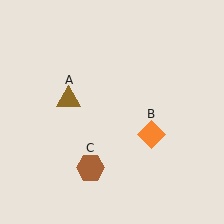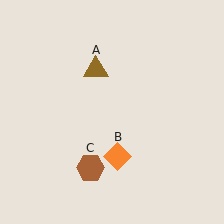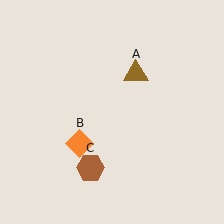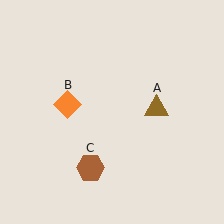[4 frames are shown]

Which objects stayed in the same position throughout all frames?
Brown hexagon (object C) remained stationary.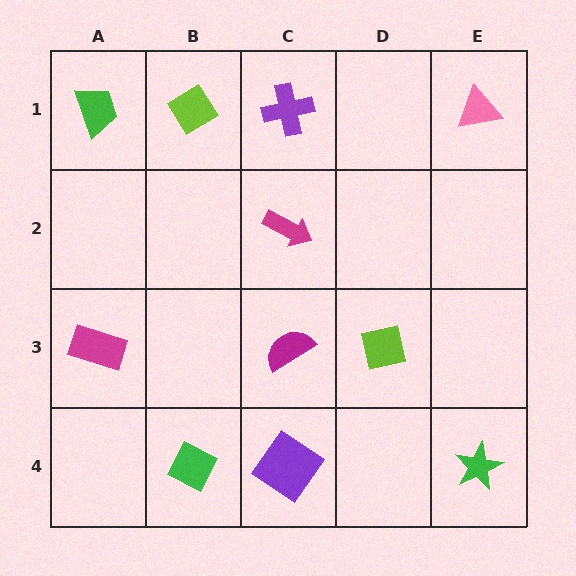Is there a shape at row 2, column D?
No, that cell is empty.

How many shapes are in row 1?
4 shapes.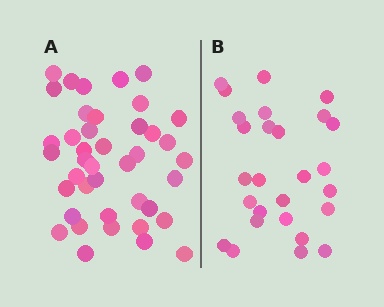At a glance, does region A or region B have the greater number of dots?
Region A (the left region) has more dots.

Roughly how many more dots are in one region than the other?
Region A has approximately 15 more dots than region B.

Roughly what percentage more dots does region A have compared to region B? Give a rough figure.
About 50% more.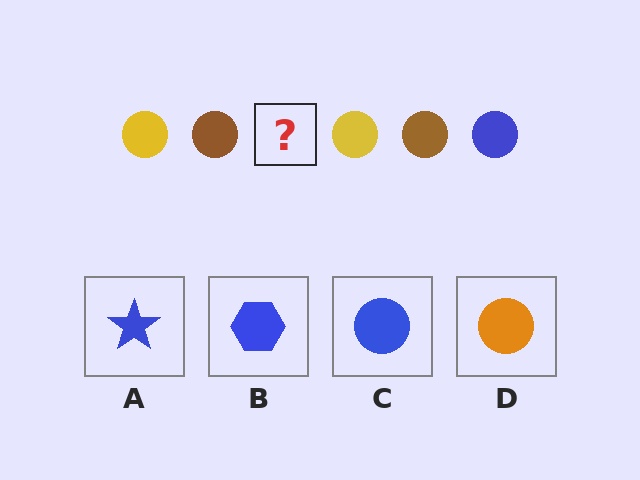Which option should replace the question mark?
Option C.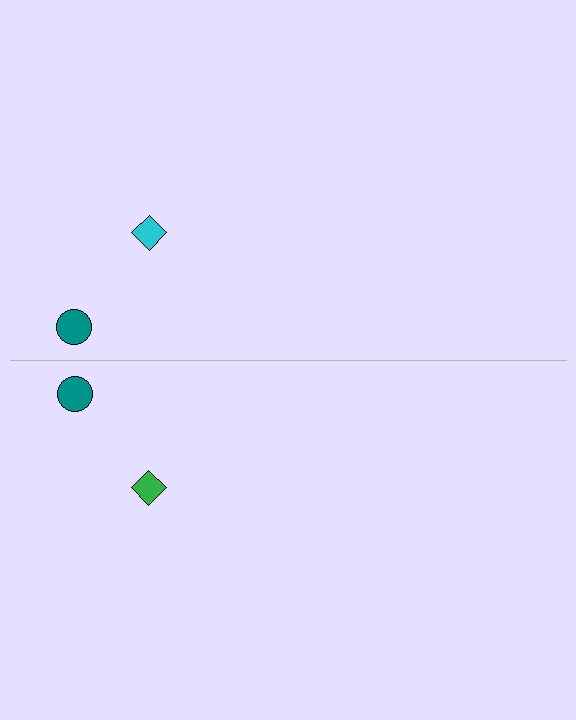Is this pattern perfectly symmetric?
No, the pattern is not perfectly symmetric. The green diamond on the bottom side breaks the symmetry — its mirror counterpart is cyan.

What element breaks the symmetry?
The green diamond on the bottom side breaks the symmetry — its mirror counterpart is cyan.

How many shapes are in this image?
There are 4 shapes in this image.